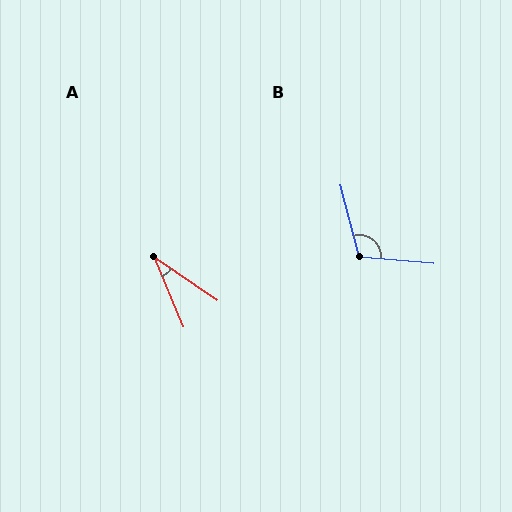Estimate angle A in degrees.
Approximately 32 degrees.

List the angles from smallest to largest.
A (32°), B (109°).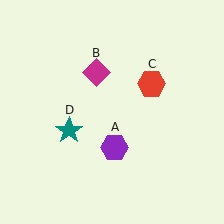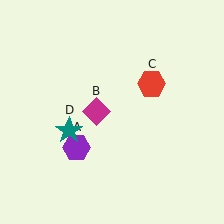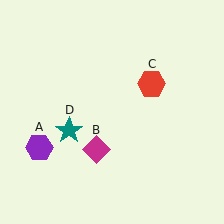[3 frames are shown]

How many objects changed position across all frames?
2 objects changed position: purple hexagon (object A), magenta diamond (object B).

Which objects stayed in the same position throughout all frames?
Red hexagon (object C) and teal star (object D) remained stationary.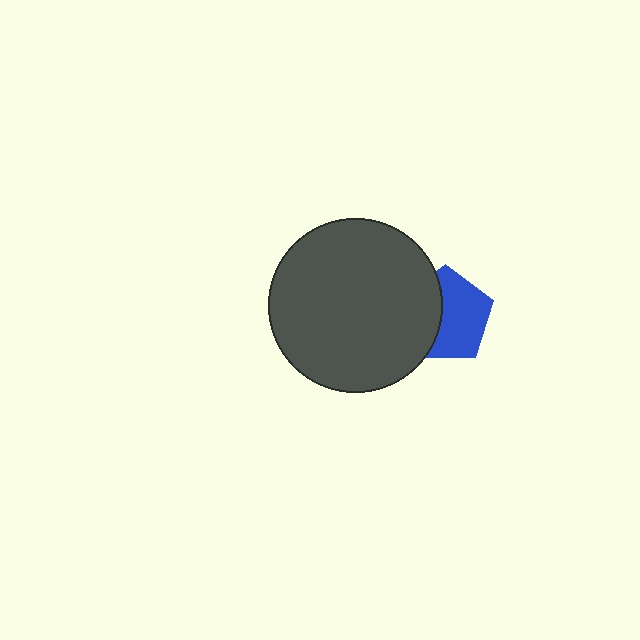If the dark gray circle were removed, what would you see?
You would see the complete blue pentagon.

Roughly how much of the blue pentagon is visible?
About half of it is visible (roughly 59%).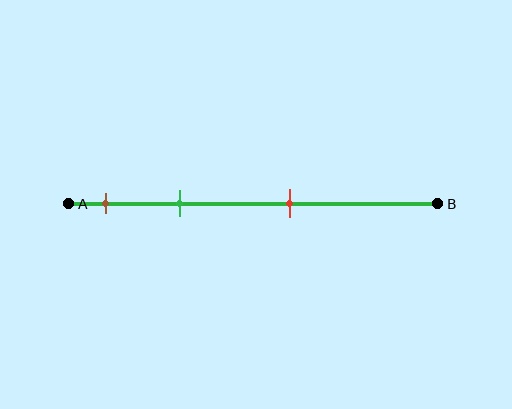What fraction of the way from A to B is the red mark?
The red mark is approximately 60% (0.6) of the way from A to B.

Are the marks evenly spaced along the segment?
No, the marks are not evenly spaced.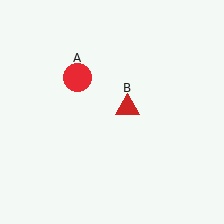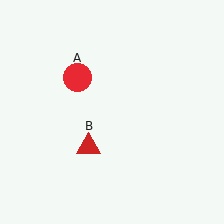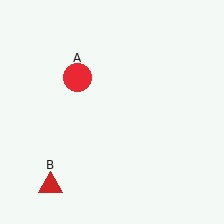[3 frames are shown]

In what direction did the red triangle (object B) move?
The red triangle (object B) moved down and to the left.